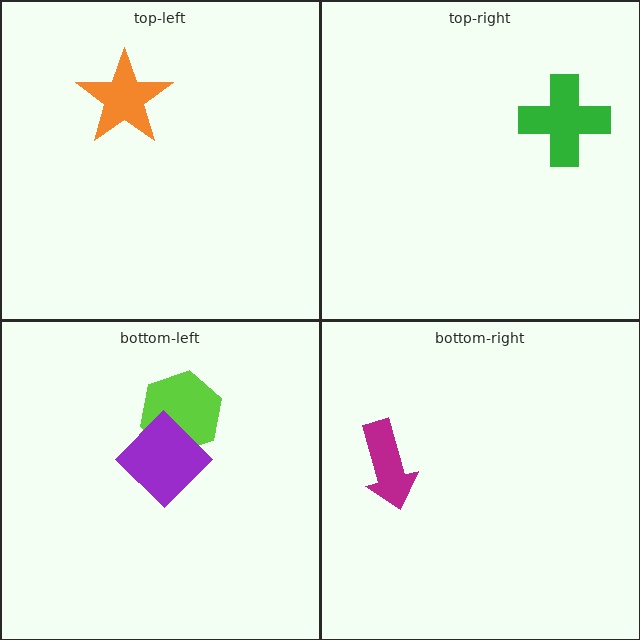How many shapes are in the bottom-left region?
2.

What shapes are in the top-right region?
The green cross.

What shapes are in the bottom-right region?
The magenta arrow.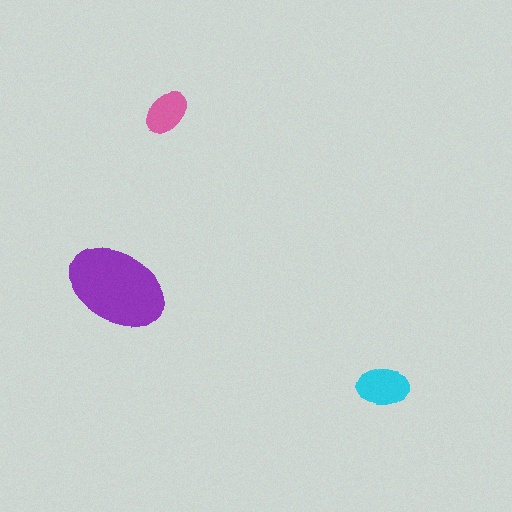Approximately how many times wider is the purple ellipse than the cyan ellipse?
About 2 times wider.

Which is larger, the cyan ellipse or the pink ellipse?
The cyan one.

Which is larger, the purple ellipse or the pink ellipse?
The purple one.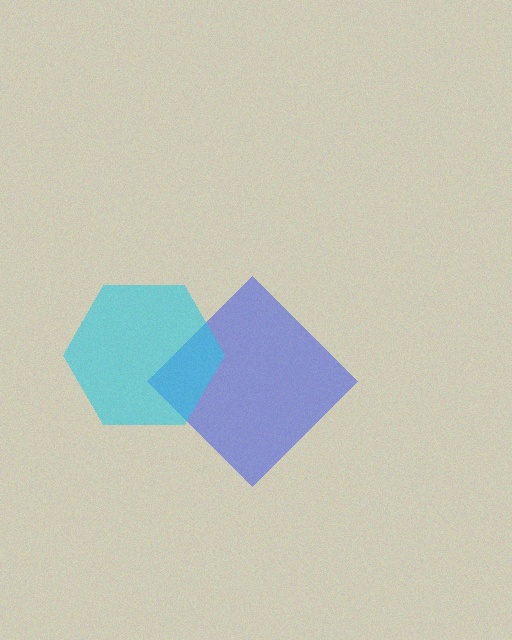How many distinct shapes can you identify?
There are 2 distinct shapes: a blue diamond, a cyan hexagon.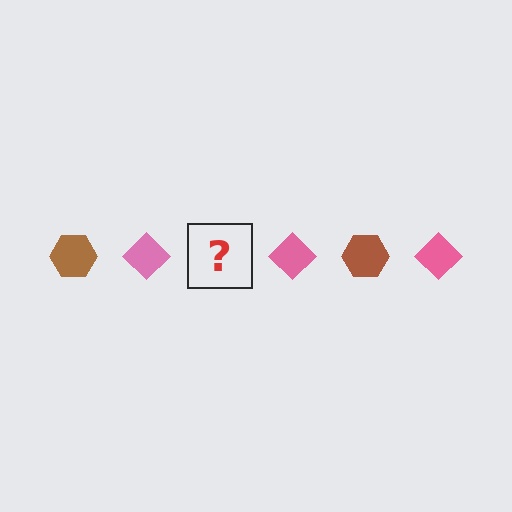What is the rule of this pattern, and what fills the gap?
The rule is that the pattern alternates between brown hexagon and pink diamond. The gap should be filled with a brown hexagon.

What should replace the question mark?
The question mark should be replaced with a brown hexagon.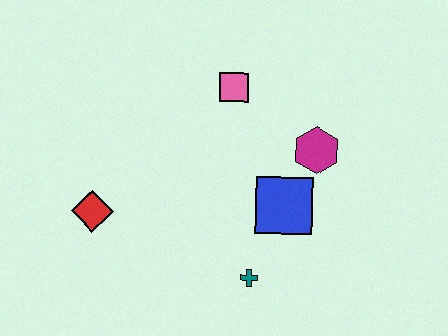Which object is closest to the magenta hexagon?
The blue square is closest to the magenta hexagon.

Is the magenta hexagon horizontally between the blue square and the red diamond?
No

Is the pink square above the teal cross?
Yes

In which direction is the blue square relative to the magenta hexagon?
The blue square is below the magenta hexagon.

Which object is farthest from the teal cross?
The pink square is farthest from the teal cross.